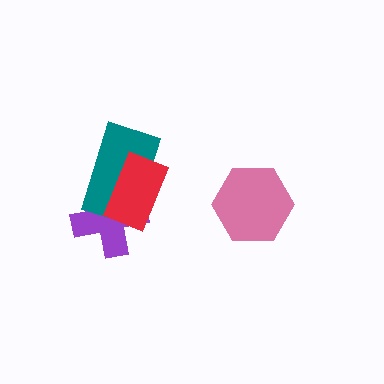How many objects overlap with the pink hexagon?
0 objects overlap with the pink hexagon.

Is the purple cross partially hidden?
Yes, it is partially covered by another shape.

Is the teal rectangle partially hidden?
Yes, it is partially covered by another shape.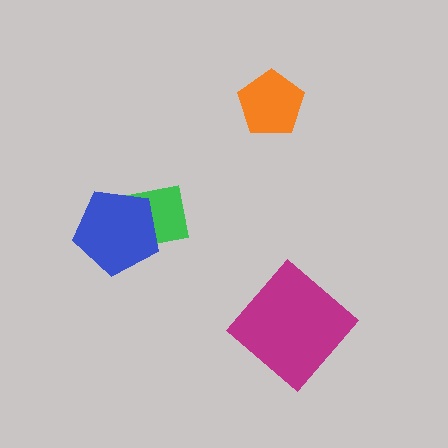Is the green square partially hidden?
Yes, it is partially covered by another shape.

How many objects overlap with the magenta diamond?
0 objects overlap with the magenta diamond.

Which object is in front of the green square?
The blue pentagon is in front of the green square.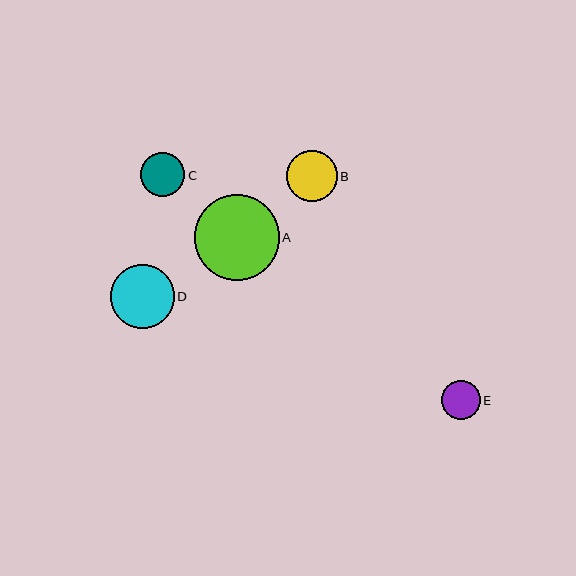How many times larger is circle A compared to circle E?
Circle A is approximately 2.2 times the size of circle E.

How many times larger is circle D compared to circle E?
Circle D is approximately 1.6 times the size of circle E.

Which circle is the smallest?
Circle E is the smallest with a size of approximately 39 pixels.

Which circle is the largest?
Circle A is the largest with a size of approximately 85 pixels.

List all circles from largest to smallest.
From largest to smallest: A, D, B, C, E.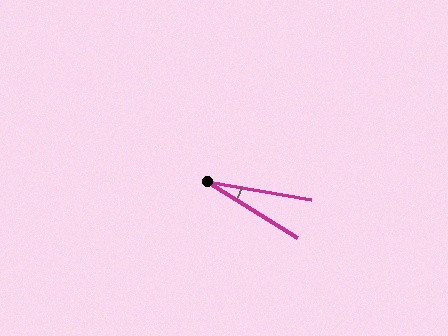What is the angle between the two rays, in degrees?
Approximately 22 degrees.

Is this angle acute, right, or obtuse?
It is acute.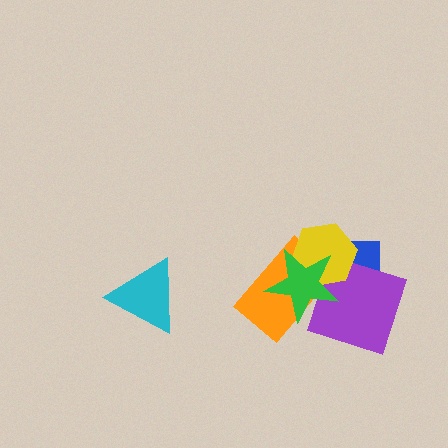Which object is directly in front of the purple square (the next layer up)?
The yellow hexagon is directly in front of the purple square.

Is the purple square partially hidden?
Yes, it is partially covered by another shape.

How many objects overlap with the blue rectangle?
4 objects overlap with the blue rectangle.